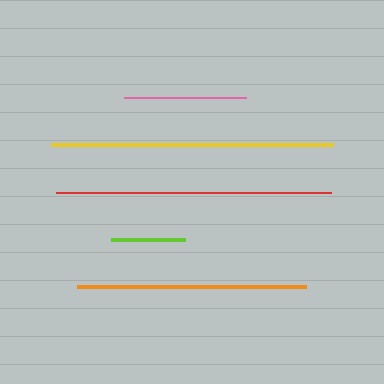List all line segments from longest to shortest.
From longest to shortest: yellow, red, orange, pink, lime.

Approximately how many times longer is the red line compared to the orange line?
The red line is approximately 1.2 times the length of the orange line.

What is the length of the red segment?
The red segment is approximately 276 pixels long.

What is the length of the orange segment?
The orange segment is approximately 229 pixels long.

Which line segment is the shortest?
The lime line is the shortest at approximately 74 pixels.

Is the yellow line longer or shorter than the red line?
The yellow line is longer than the red line.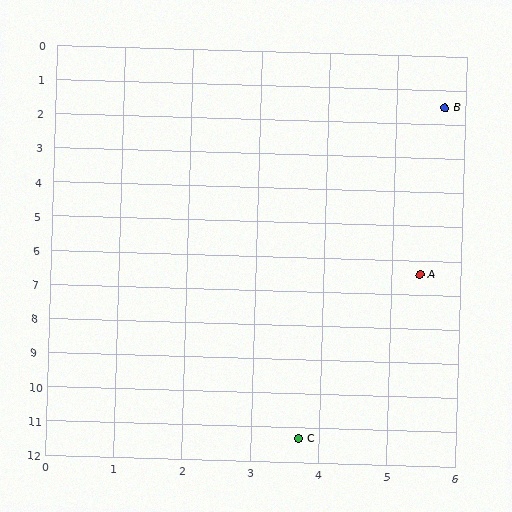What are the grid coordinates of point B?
Point B is at approximately (5.7, 1.5).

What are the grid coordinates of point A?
Point A is at approximately (5.4, 6.4).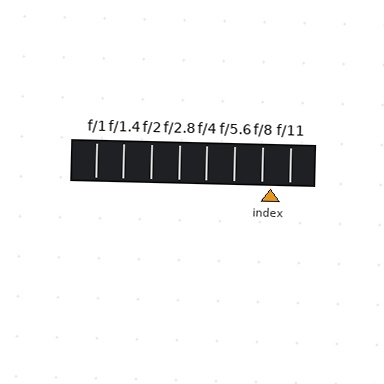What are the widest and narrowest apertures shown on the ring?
The widest aperture shown is f/1 and the narrowest is f/11.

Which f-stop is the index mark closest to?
The index mark is closest to f/8.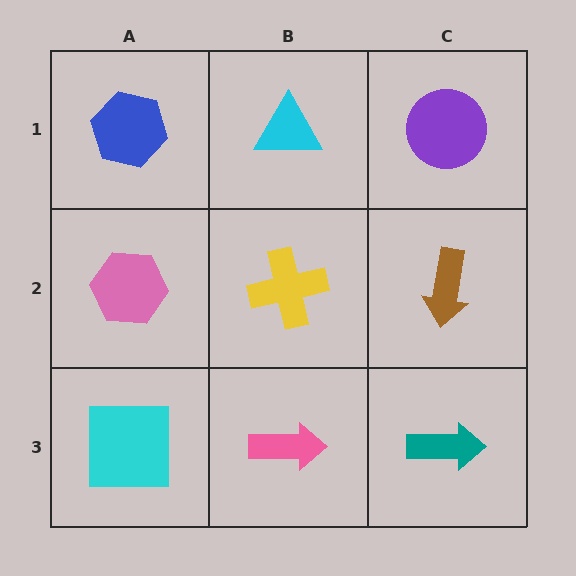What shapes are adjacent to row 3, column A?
A pink hexagon (row 2, column A), a pink arrow (row 3, column B).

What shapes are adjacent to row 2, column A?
A blue hexagon (row 1, column A), a cyan square (row 3, column A), a yellow cross (row 2, column B).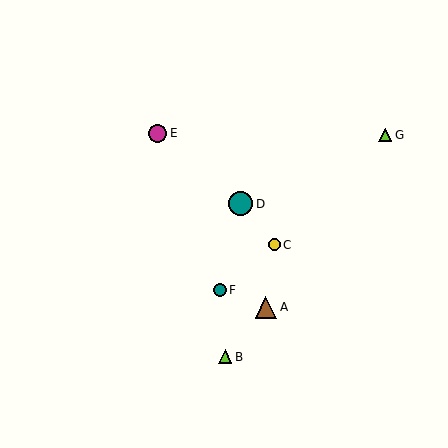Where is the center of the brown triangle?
The center of the brown triangle is at (266, 307).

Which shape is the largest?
The teal circle (labeled D) is the largest.